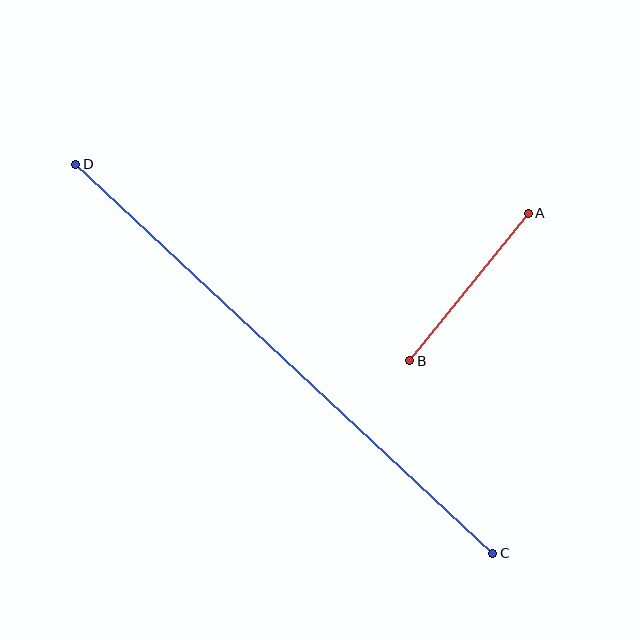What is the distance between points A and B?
The distance is approximately 189 pixels.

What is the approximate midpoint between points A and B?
The midpoint is at approximately (469, 287) pixels.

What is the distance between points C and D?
The distance is approximately 570 pixels.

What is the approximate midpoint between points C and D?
The midpoint is at approximately (284, 359) pixels.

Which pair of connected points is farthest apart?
Points C and D are farthest apart.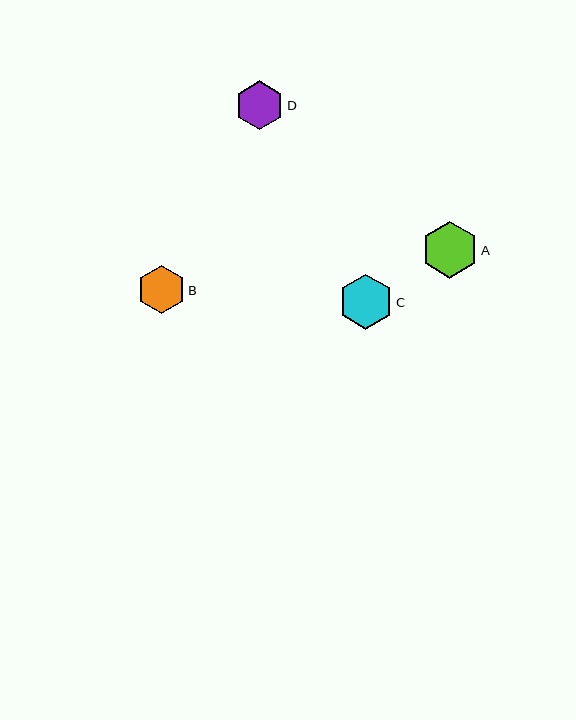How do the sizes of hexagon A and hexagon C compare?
Hexagon A and hexagon C are approximately the same size.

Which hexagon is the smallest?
Hexagon B is the smallest with a size of approximately 48 pixels.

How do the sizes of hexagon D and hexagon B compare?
Hexagon D and hexagon B are approximately the same size.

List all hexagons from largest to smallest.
From largest to smallest: A, C, D, B.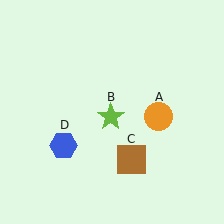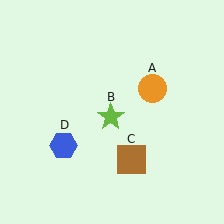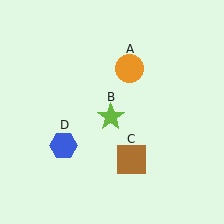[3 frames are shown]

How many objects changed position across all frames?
1 object changed position: orange circle (object A).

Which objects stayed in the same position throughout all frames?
Lime star (object B) and brown square (object C) and blue hexagon (object D) remained stationary.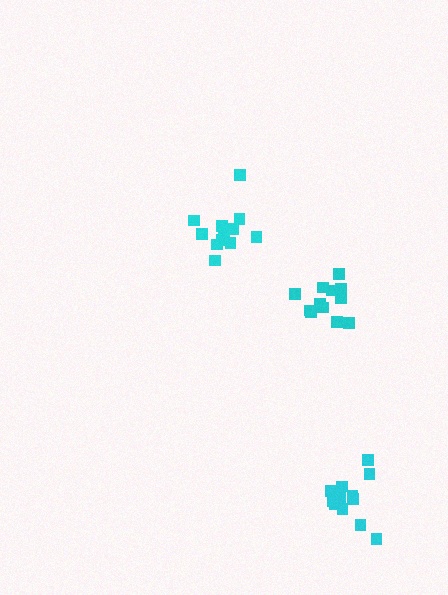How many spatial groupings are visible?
There are 3 spatial groupings.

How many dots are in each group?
Group 1: 12 dots, Group 2: 12 dots, Group 3: 12 dots (36 total).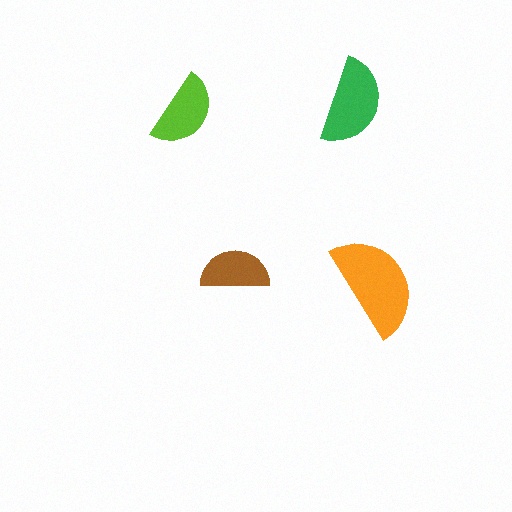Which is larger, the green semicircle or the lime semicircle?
The green one.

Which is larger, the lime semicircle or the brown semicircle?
The lime one.